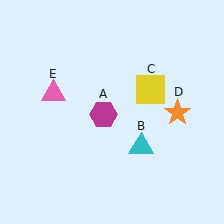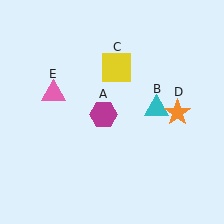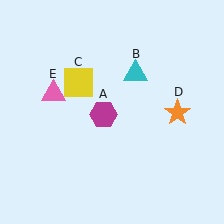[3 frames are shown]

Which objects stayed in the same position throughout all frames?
Magenta hexagon (object A) and orange star (object D) and pink triangle (object E) remained stationary.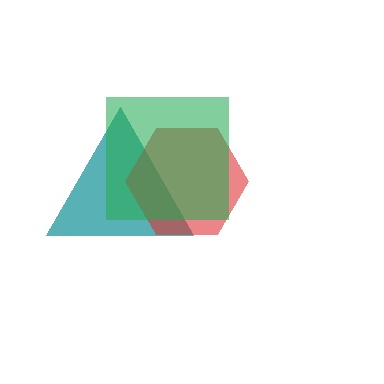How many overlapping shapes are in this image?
There are 3 overlapping shapes in the image.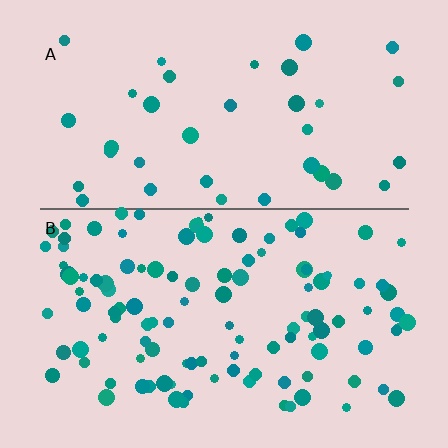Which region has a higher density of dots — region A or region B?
B (the bottom).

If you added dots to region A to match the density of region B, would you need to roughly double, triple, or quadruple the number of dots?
Approximately triple.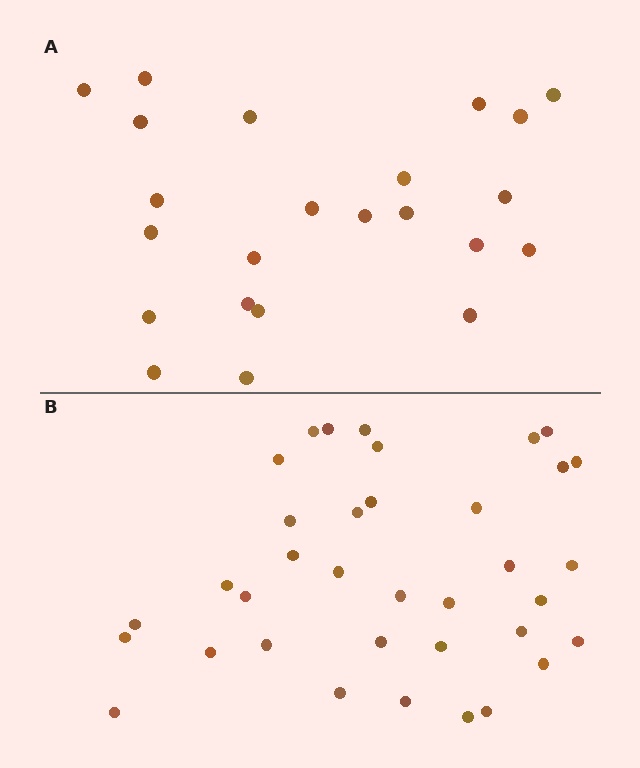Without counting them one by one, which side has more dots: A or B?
Region B (the bottom region) has more dots.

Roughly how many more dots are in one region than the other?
Region B has approximately 15 more dots than region A.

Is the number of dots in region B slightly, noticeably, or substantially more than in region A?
Region B has substantially more. The ratio is roughly 1.6 to 1.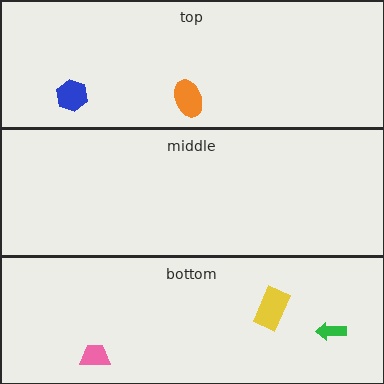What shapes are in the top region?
The blue hexagon, the orange ellipse.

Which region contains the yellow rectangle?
The bottom region.